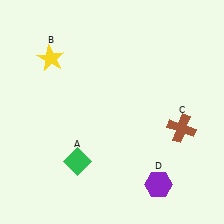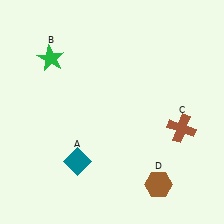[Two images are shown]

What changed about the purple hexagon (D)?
In Image 1, D is purple. In Image 2, it changed to brown.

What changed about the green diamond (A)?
In Image 1, A is green. In Image 2, it changed to teal.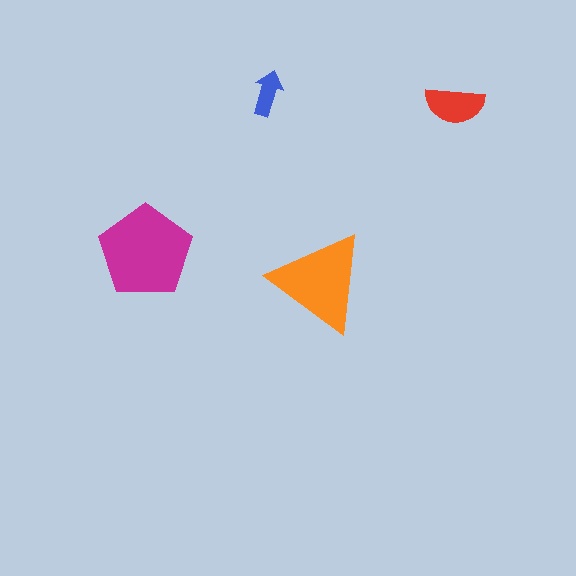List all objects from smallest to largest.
The blue arrow, the red semicircle, the orange triangle, the magenta pentagon.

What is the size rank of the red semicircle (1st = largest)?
3rd.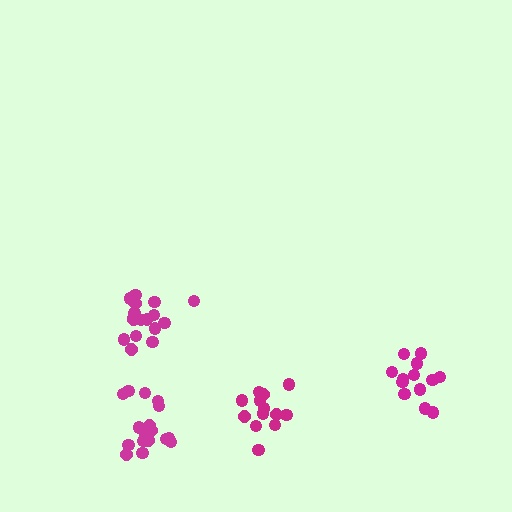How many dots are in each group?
Group 1: 13 dots, Group 2: 18 dots, Group 3: 13 dots, Group 4: 17 dots (61 total).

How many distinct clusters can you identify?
There are 4 distinct clusters.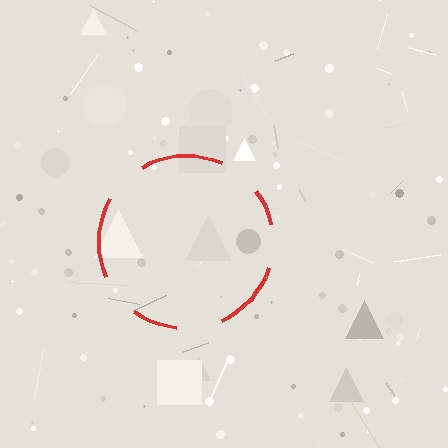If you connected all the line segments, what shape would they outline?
They would outline a circle.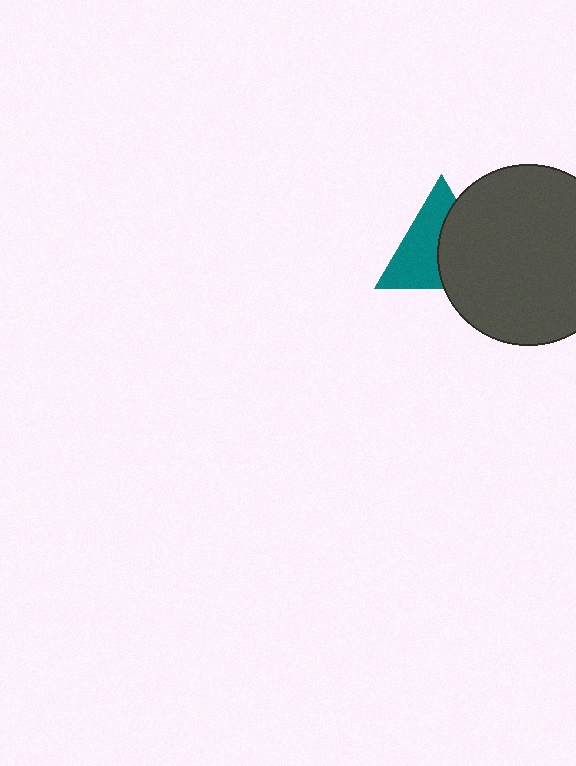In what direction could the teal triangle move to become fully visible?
The teal triangle could move left. That would shift it out from behind the dark gray circle entirely.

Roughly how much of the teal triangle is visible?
About half of it is visible (roughly 53%).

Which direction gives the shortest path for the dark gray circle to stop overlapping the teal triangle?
Moving right gives the shortest separation.